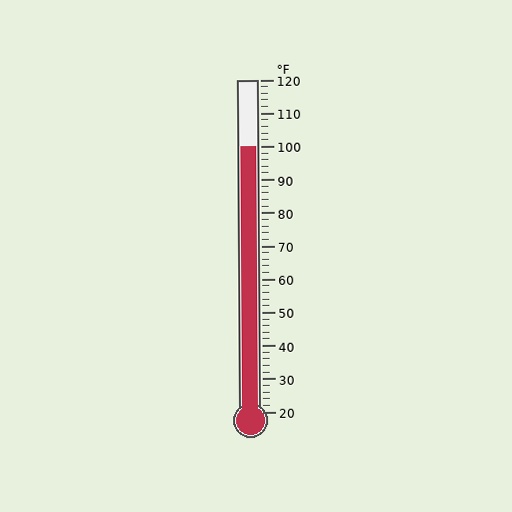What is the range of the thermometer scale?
The thermometer scale ranges from 20°F to 120°F.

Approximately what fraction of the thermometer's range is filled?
The thermometer is filled to approximately 80% of its range.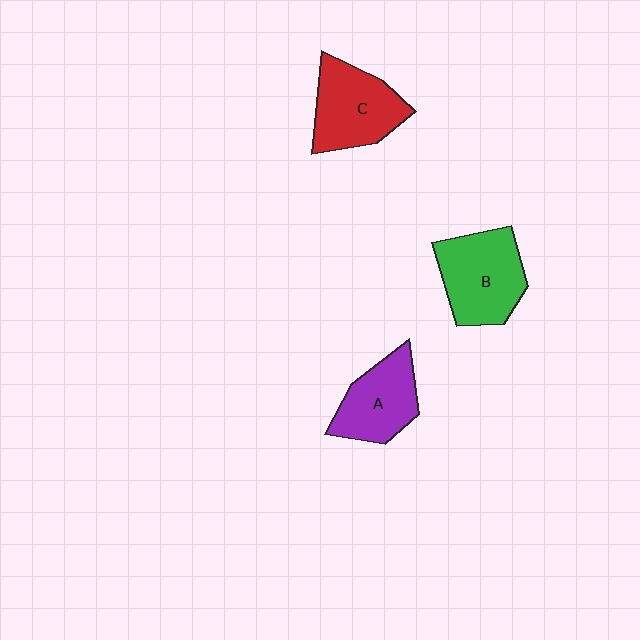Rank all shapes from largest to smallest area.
From largest to smallest: B (green), C (red), A (purple).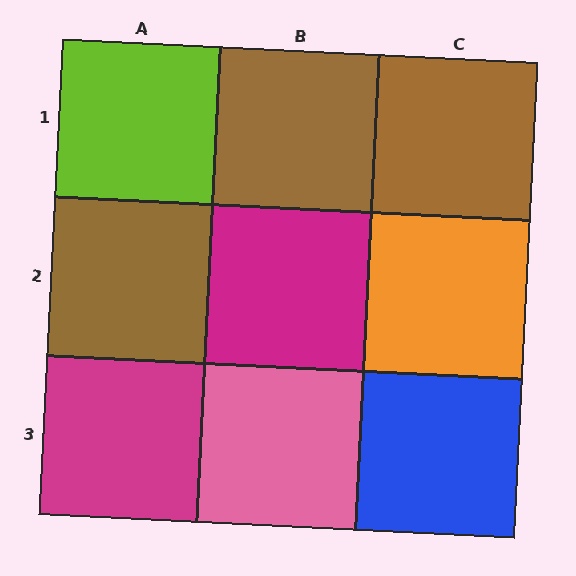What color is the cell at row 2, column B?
Magenta.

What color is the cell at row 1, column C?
Brown.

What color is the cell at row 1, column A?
Lime.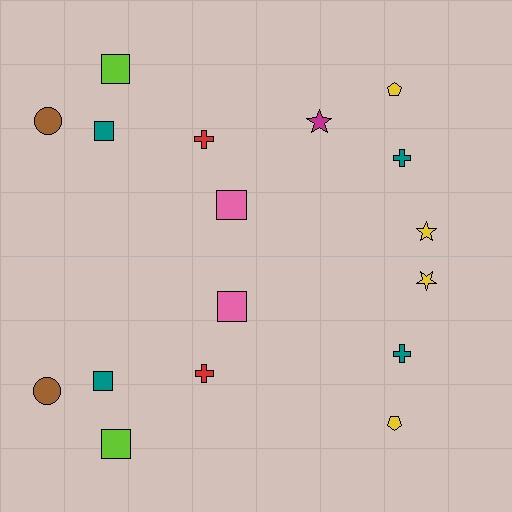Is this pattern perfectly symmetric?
No, the pattern is not perfectly symmetric. A magenta star is missing from the bottom side.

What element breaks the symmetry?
A magenta star is missing from the bottom side.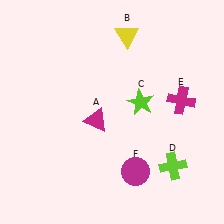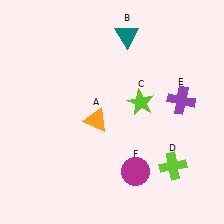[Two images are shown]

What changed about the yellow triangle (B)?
In Image 1, B is yellow. In Image 2, it changed to teal.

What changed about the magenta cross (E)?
In Image 1, E is magenta. In Image 2, it changed to purple.